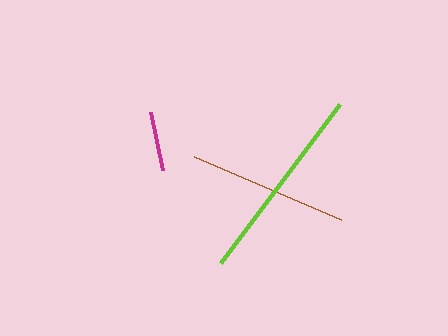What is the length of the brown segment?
The brown segment is approximately 160 pixels long.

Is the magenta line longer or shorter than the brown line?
The brown line is longer than the magenta line.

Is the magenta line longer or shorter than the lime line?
The lime line is longer than the magenta line.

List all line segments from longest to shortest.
From longest to shortest: lime, brown, magenta.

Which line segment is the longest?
The lime line is the longest at approximately 199 pixels.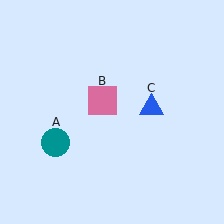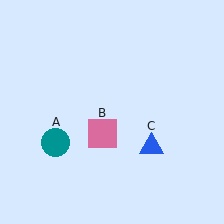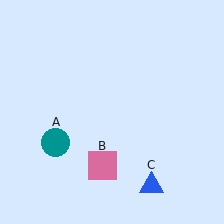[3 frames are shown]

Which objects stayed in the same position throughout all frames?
Teal circle (object A) remained stationary.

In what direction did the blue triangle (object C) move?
The blue triangle (object C) moved down.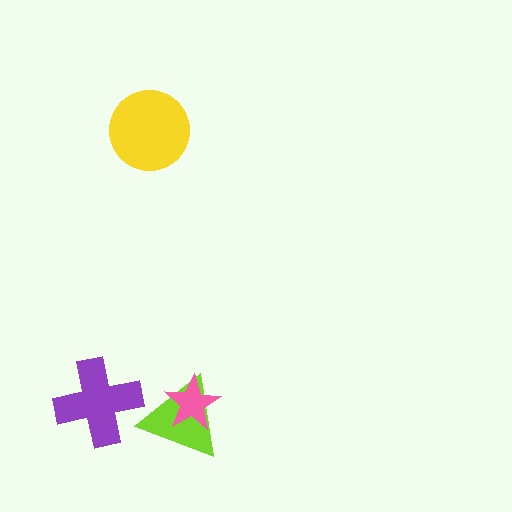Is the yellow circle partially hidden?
No, no other shape covers it.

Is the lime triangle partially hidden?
Yes, it is partially covered by another shape.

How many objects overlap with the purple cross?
0 objects overlap with the purple cross.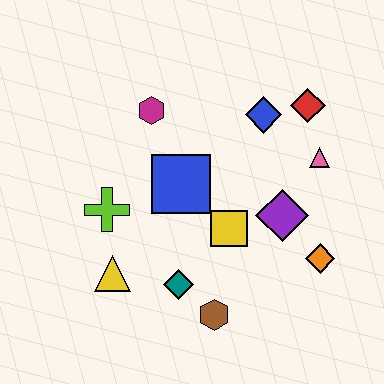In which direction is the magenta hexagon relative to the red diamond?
The magenta hexagon is to the left of the red diamond.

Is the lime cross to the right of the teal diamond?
No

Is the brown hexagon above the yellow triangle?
No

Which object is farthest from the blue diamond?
The yellow triangle is farthest from the blue diamond.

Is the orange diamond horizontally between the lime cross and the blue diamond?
No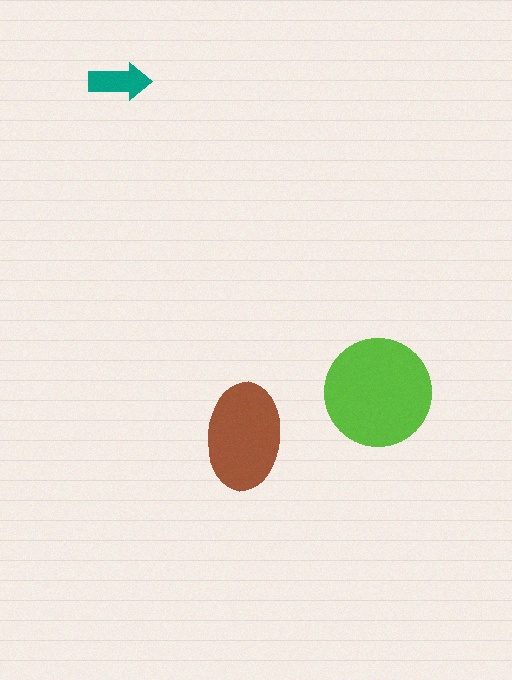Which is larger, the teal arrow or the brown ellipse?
The brown ellipse.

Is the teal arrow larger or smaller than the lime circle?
Smaller.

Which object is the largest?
The lime circle.